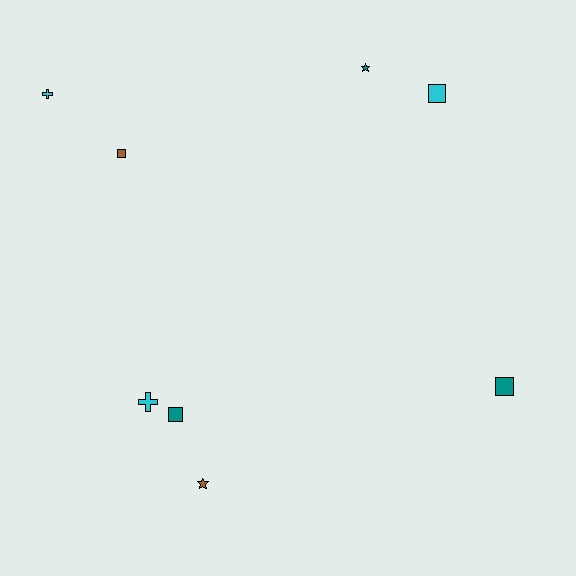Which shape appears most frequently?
Square, with 4 objects.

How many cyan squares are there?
There is 1 cyan square.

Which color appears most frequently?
Teal, with 3 objects.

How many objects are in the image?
There are 8 objects.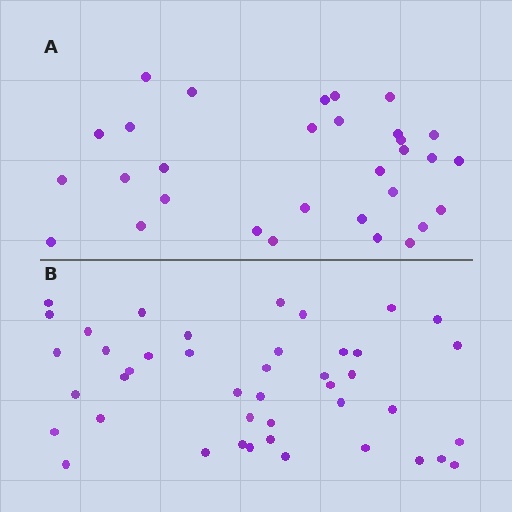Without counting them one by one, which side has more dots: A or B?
Region B (the bottom region) has more dots.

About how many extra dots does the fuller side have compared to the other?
Region B has roughly 12 or so more dots than region A.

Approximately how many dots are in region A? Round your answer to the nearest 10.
About 30 dots. (The exact count is 31, which rounds to 30.)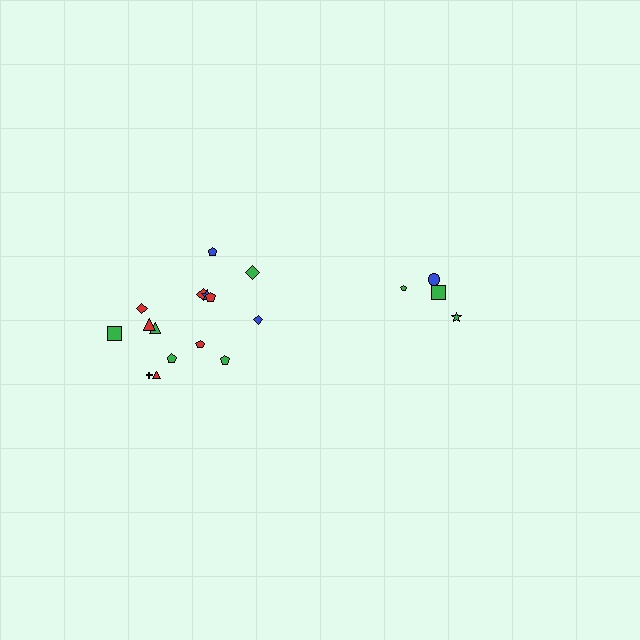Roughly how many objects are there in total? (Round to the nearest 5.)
Roughly 20 objects in total.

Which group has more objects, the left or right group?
The left group.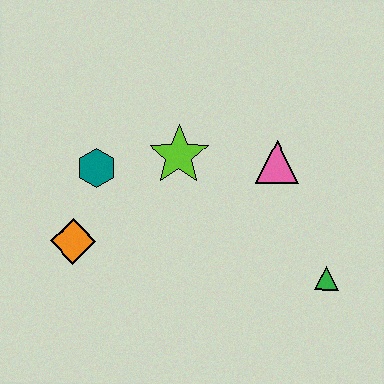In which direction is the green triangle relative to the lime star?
The green triangle is to the right of the lime star.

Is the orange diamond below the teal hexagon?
Yes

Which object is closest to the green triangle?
The pink triangle is closest to the green triangle.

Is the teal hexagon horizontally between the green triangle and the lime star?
No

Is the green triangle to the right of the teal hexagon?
Yes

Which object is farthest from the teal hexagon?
The green triangle is farthest from the teal hexagon.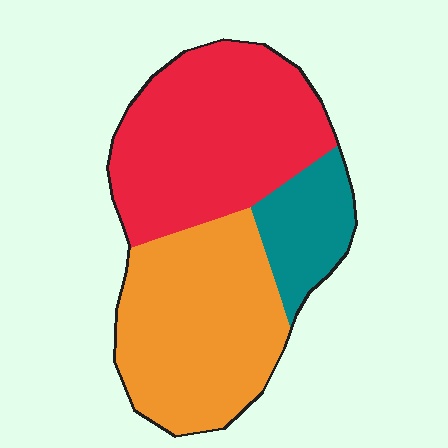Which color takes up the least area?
Teal, at roughly 15%.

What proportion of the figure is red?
Red covers around 45% of the figure.